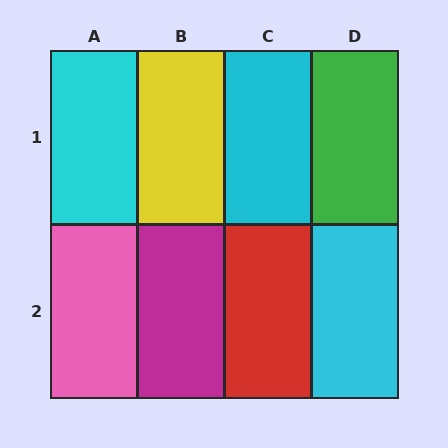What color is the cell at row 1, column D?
Green.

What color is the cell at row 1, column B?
Yellow.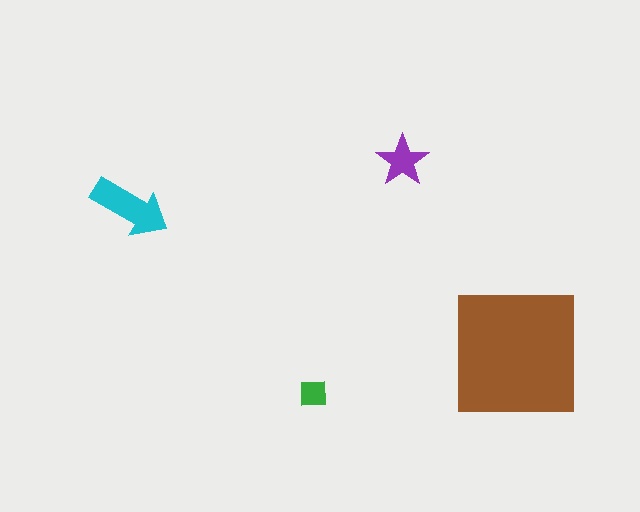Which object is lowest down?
The green square is bottommost.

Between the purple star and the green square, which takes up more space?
The purple star.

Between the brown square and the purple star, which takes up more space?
The brown square.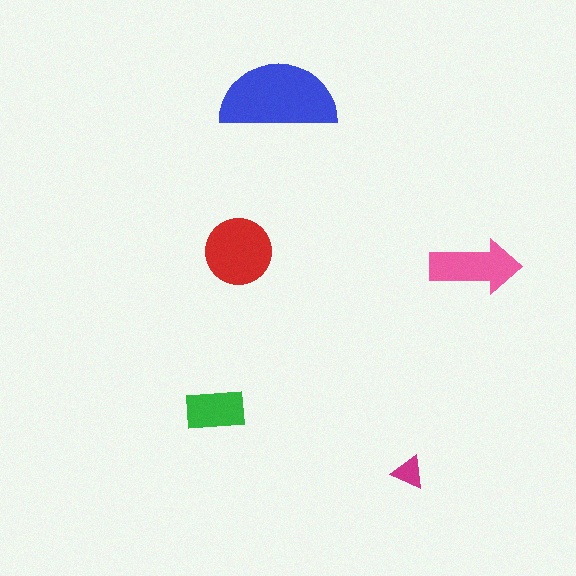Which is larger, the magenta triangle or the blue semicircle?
The blue semicircle.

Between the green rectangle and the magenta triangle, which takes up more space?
The green rectangle.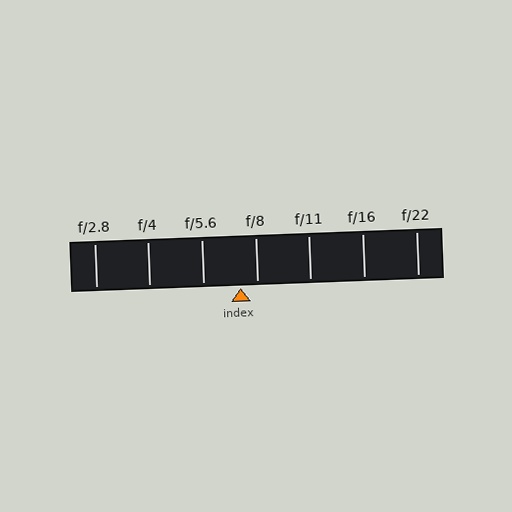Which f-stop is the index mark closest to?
The index mark is closest to f/8.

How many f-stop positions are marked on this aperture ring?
There are 7 f-stop positions marked.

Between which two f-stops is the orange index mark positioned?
The index mark is between f/5.6 and f/8.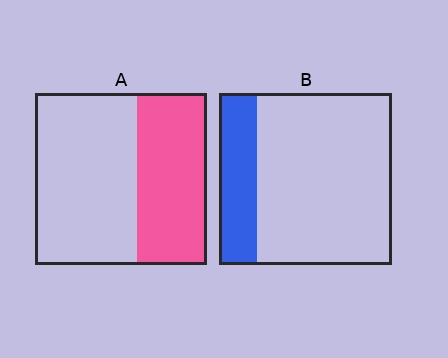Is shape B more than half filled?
No.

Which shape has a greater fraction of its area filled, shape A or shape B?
Shape A.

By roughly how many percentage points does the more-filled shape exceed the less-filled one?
By roughly 20 percentage points (A over B).